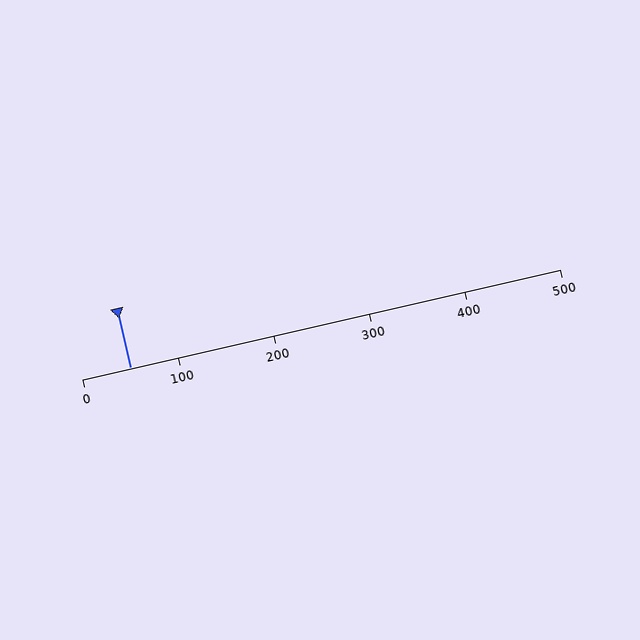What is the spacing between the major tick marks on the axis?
The major ticks are spaced 100 apart.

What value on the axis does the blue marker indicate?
The marker indicates approximately 50.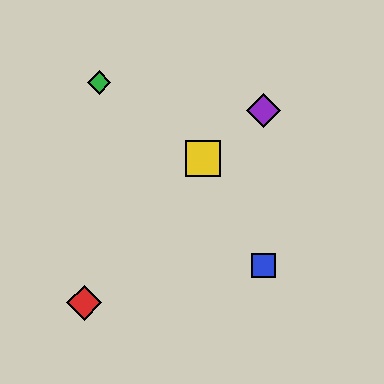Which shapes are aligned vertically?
The blue square, the purple diamond are aligned vertically.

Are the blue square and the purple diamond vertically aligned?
Yes, both are at x≈263.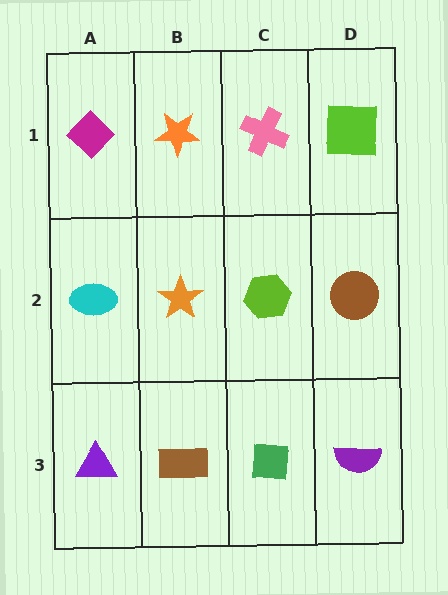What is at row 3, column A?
A purple triangle.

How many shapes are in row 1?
4 shapes.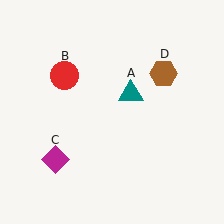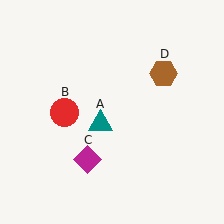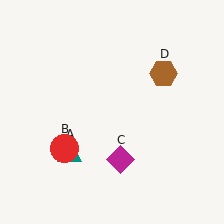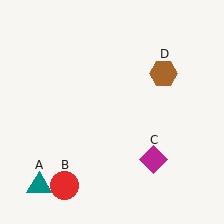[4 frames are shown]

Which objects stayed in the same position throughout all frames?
Brown hexagon (object D) remained stationary.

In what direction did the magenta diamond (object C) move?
The magenta diamond (object C) moved right.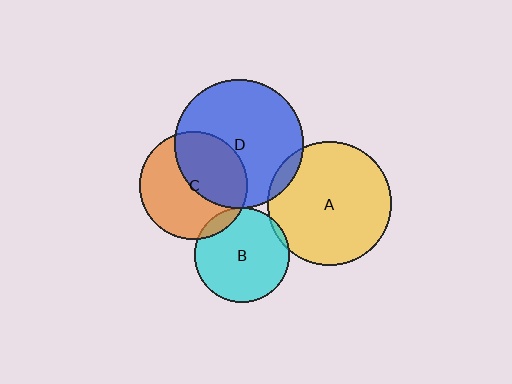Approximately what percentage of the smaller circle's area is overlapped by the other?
Approximately 45%.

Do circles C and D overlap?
Yes.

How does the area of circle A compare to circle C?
Approximately 1.3 times.